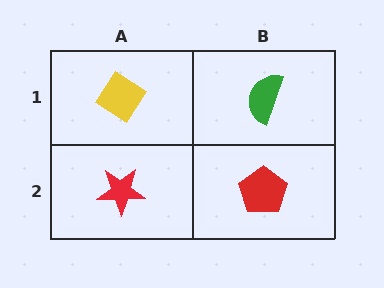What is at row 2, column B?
A red pentagon.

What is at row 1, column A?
A yellow diamond.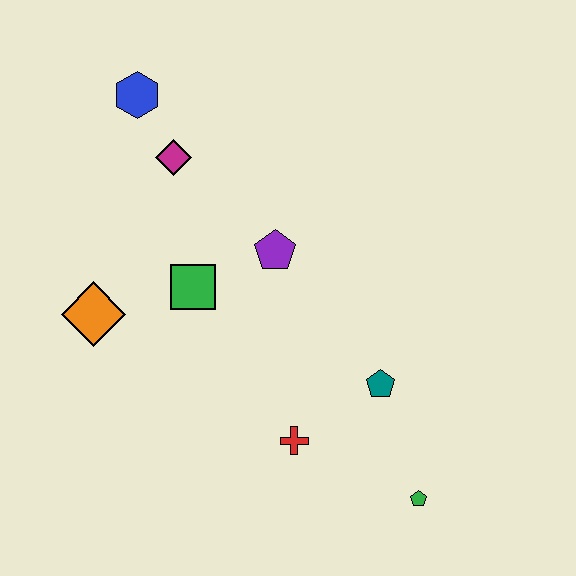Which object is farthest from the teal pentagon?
The blue hexagon is farthest from the teal pentagon.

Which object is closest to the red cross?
The teal pentagon is closest to the red cross.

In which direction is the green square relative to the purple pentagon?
The green square is to the left of the purple pentagon.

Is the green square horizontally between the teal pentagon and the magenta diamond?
Yes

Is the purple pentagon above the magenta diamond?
No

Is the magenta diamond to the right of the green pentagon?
No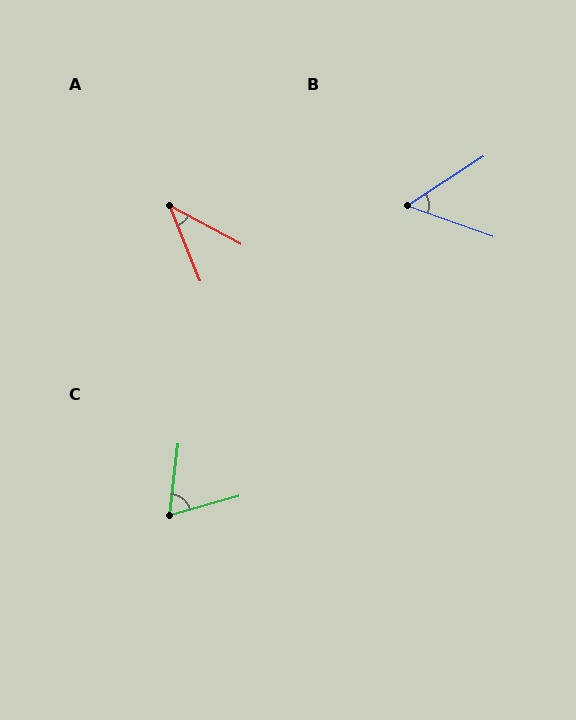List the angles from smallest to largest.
A (40°), B (53°), C (68°).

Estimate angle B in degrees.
Approximately 53 degrees.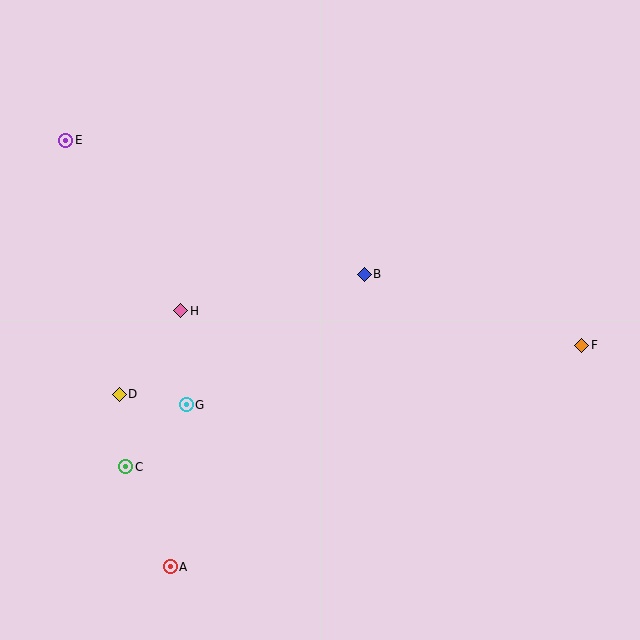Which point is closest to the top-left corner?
Point E is closest to the top-left corner.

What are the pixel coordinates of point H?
Point H is at (181, 311).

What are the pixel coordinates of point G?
Point G is at (186, 405).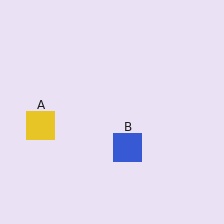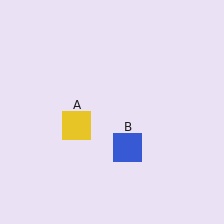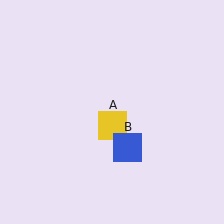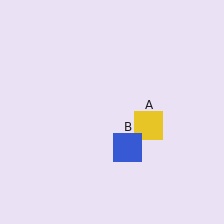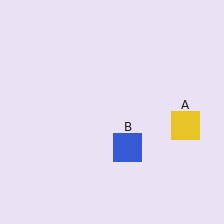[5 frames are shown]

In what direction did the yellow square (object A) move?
The yellow square (object A) moved right.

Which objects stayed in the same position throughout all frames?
Blue square (object B) remained stationary.